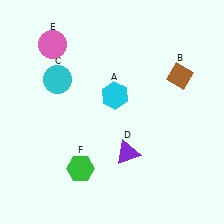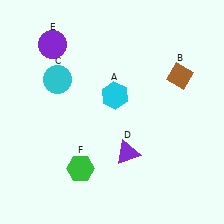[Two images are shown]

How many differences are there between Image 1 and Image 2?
There is 1 difference between the two images.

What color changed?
The circle (E) changed from pink in Image 1 to purple in Image 2.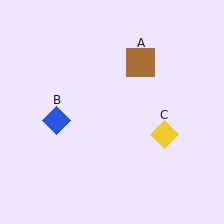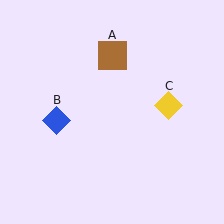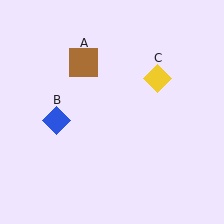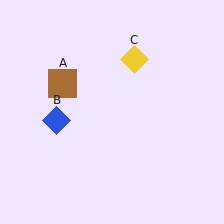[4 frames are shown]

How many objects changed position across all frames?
2 objects changed position: brown square (object A), yellow diamond (object C).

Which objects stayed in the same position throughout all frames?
Blue diamond (object B) remained stationary.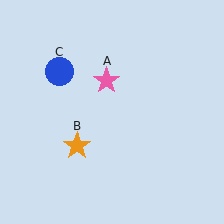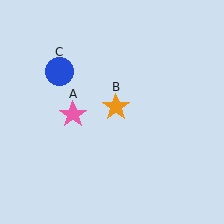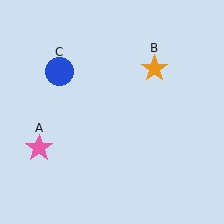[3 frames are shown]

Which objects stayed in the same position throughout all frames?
Blue circle (object C) remained stationary.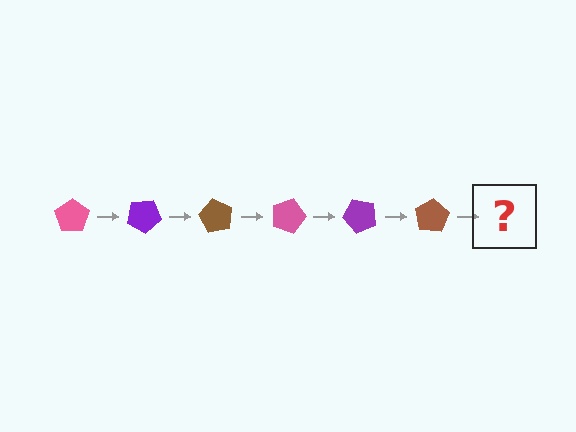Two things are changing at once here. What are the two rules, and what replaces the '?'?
The two rules are that it rotates 30 degrees each step and the color cycles through pink, purple, and brown. The '?' should be a pink pentagon, rotated 180 degrees from the start.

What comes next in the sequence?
The next element should be a pink pentagon, rotated 180 degrees from the start.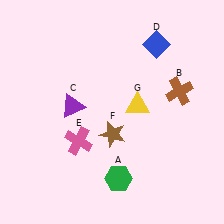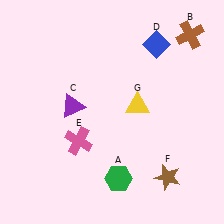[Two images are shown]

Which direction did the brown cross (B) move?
The brown cross (B) moved up.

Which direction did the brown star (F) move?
The brown star (F) moved right.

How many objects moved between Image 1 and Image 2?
2 objects moved between the two images.